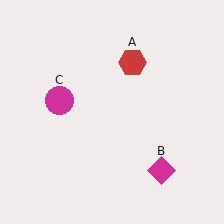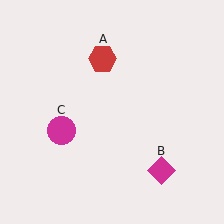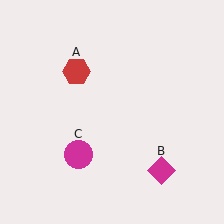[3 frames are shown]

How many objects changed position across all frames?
2 objects changed position: red hexagon (object A), magenta circle (object C).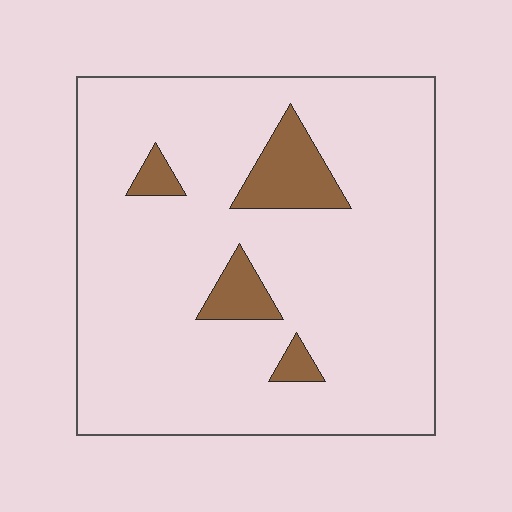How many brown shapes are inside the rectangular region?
4.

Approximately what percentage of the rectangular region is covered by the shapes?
Approximately 10%.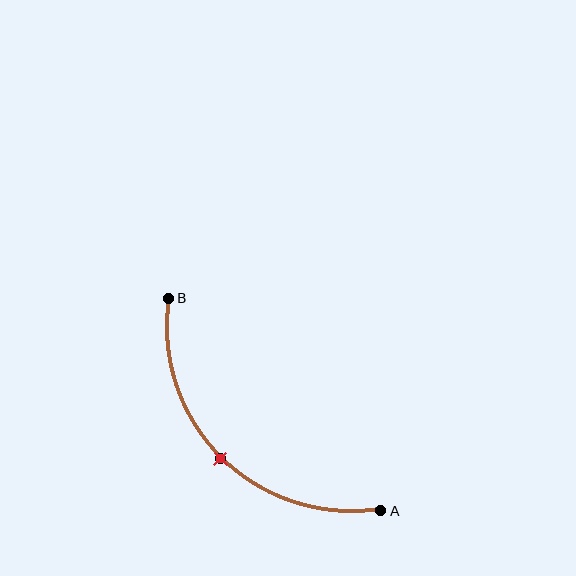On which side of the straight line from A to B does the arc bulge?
The arc bulges below and to the left of the straight line connecting A and B.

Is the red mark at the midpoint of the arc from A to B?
Yes. The red mark lies on the arc at equal arc-length from both A and B — it is the arc midpoint.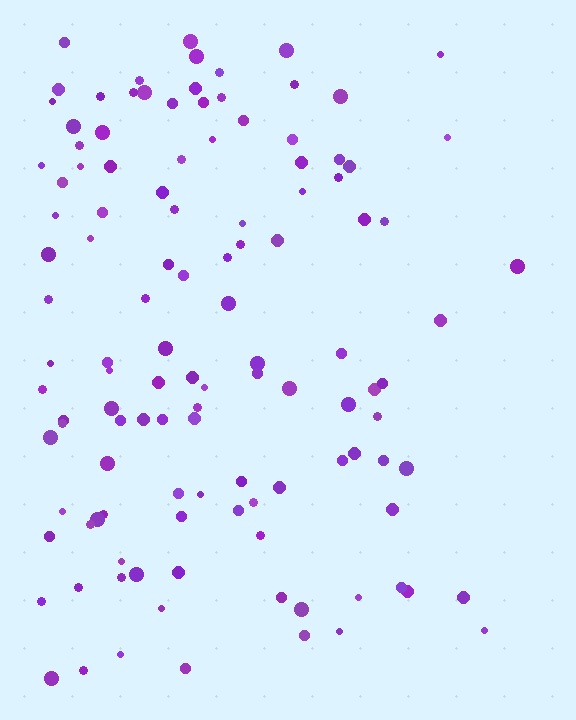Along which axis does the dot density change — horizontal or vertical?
Horizontal.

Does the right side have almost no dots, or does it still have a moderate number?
Still a moderate number, just noticeably fewer than the left.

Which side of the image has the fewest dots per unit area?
The right.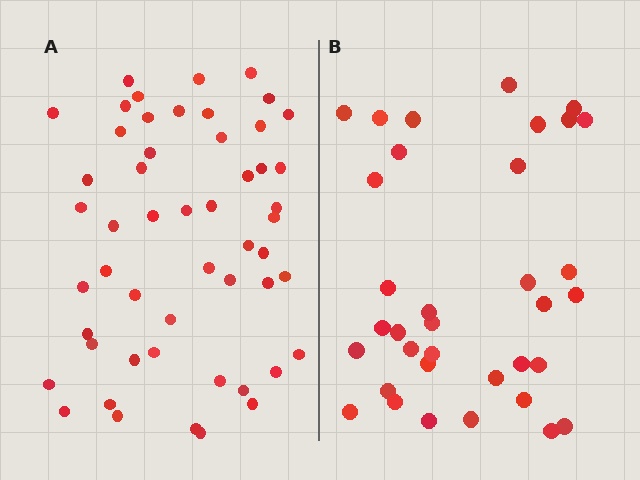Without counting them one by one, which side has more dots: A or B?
Region A (the left region) has more dots.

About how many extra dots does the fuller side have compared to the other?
Region A has approximately 15 more dots than region B.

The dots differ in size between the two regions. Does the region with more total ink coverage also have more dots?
No. Region B has more total ink coverage because its dots are larger, but region A actually contains more individual dots. Total area can be misleading — the number of items is what matters here.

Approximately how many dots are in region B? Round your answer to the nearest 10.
About 40 dots. (The exact count is 35, which rounds to 40.)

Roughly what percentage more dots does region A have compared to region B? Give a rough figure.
About 50% more.